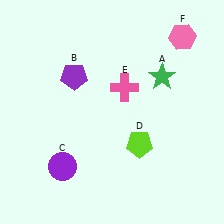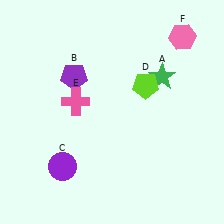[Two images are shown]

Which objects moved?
The objects that moved are: the lime pentagon (D), the pink cross (E).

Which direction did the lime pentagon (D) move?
The lime pentagon (D) moved up.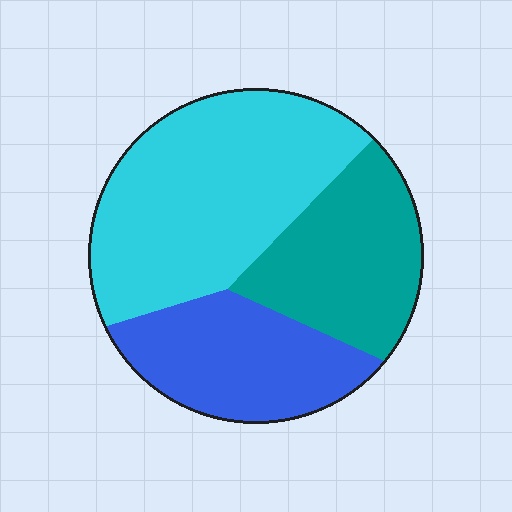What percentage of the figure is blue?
Blue covers about 25% of the figure.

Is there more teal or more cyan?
Cyan.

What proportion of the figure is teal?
Teal takes up about one quarter (1/4) of the figure.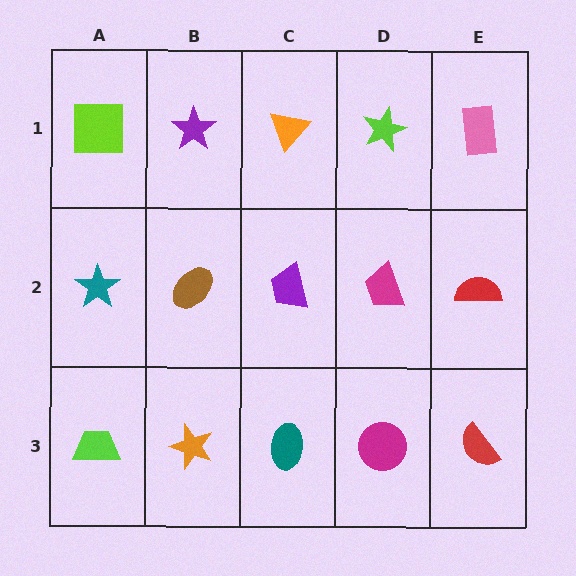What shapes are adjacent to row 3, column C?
A purple trapezoid (row 2, column C), an orange star (row 3, column B), a magenta circle (row 3, column D).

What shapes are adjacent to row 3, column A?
A teal star (row 2, column A), an orange star (row 3, column B).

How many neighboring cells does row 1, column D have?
3.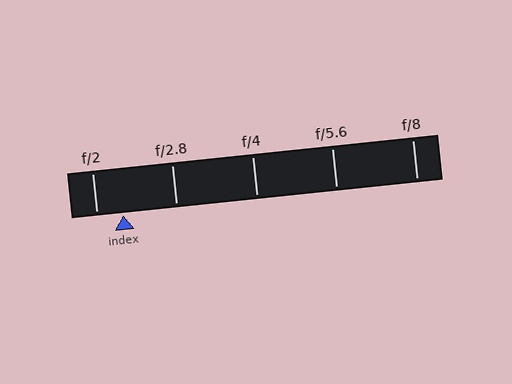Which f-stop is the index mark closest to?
The index mark is closest to f/2.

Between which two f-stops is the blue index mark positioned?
The index mark is between f/2 and f/2.8.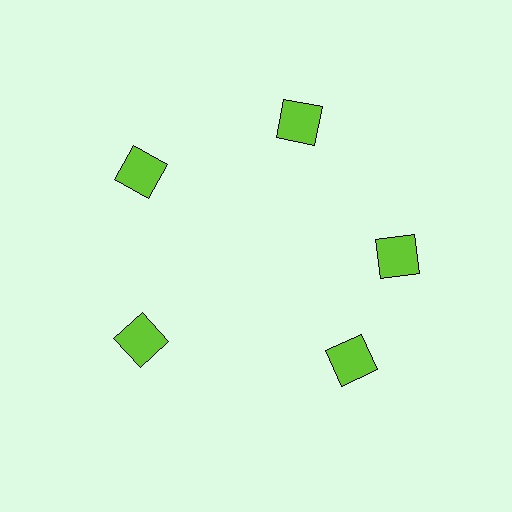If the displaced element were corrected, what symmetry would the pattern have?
It would have 5-fold rotational symmetry — the pattern would map onto itself every 72 degrees.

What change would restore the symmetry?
The symmetry would be restored by rotating it back into even spacing with its neighbors so that all 5 squares sit at equal angles and equal distance from the center.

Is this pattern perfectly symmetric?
No. The 5 lime squares are arranged in a ring, but one element near the 5 o'clock position is rotated out of alignment along the ring, breaking the 5-fold rotational symmetry.